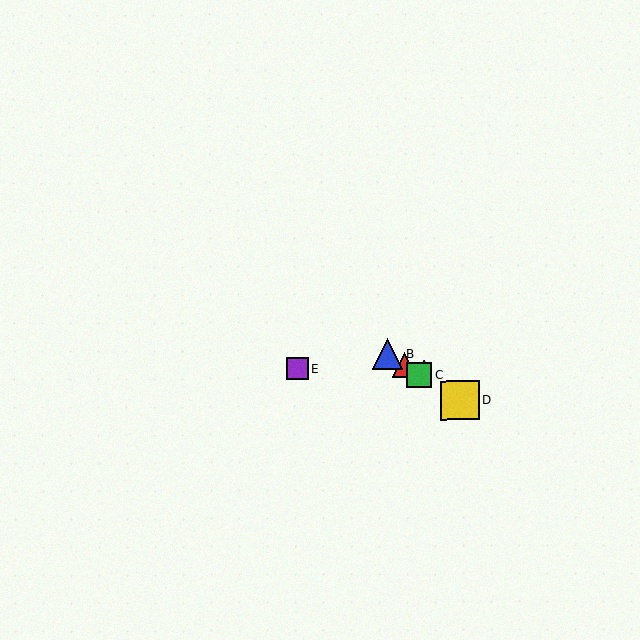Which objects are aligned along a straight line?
Objects A, B, C, D are aligned along a straight line.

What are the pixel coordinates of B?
Object B is at (387, 354).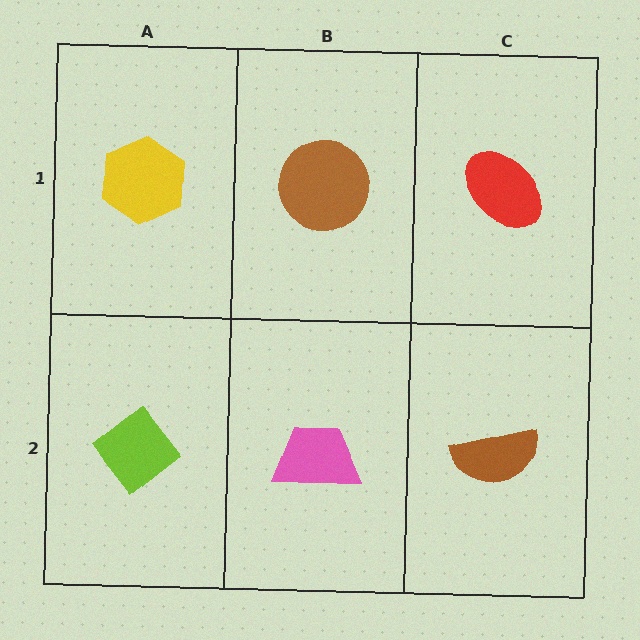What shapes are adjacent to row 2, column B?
A brown circle (row 1, column B), a lime diamond (row 2, column A), a brown semicircle (row 2, column C).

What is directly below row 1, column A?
A lime diamond.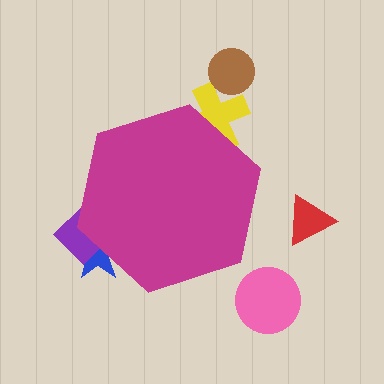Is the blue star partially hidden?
Yes, the blue star is partially hidden behind the magenta hexagon.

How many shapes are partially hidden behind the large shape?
3 shapes are partially hidden.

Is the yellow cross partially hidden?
Yes, the yellow cross is partially hidden behind the magenta hexagon.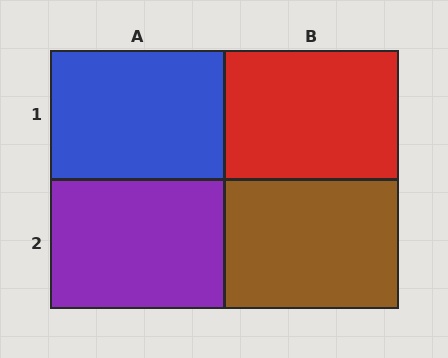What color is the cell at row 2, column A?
Purple.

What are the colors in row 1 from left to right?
Blue, red.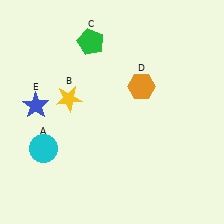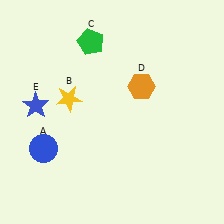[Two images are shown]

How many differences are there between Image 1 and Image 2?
There is 1 difference between the two images.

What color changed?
The circle (A) changed from cyan in Image 1 to blue in Image 2.